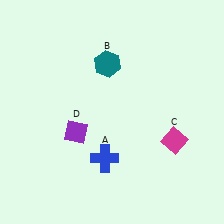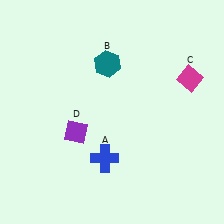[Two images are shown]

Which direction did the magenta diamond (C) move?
The magenta diamond (C) moved up.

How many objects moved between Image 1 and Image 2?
1 object moved between the two images.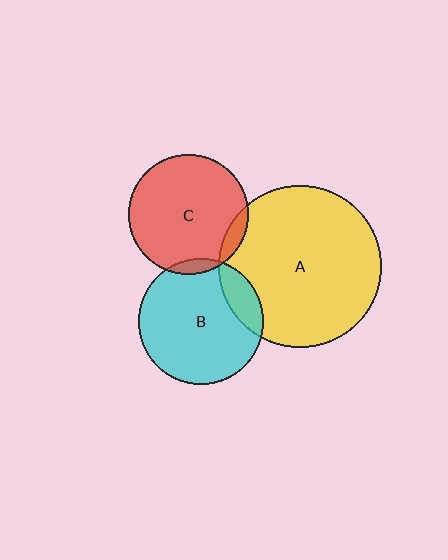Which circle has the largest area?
Circle A (yellow).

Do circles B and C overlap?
Yes.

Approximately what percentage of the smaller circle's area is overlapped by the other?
Approximately 5%.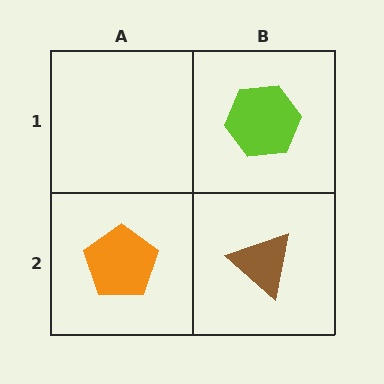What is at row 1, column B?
A lime hexagon.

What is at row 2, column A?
An orange pentagon.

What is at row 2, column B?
A brown triangle.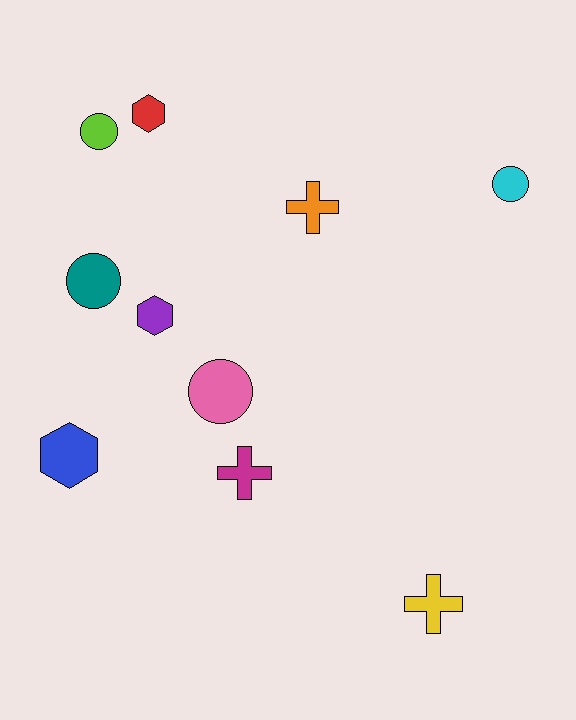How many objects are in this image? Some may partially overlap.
There are 10 objects.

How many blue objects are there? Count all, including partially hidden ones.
There is 1 blue object.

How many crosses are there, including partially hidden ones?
There are 3 crosses.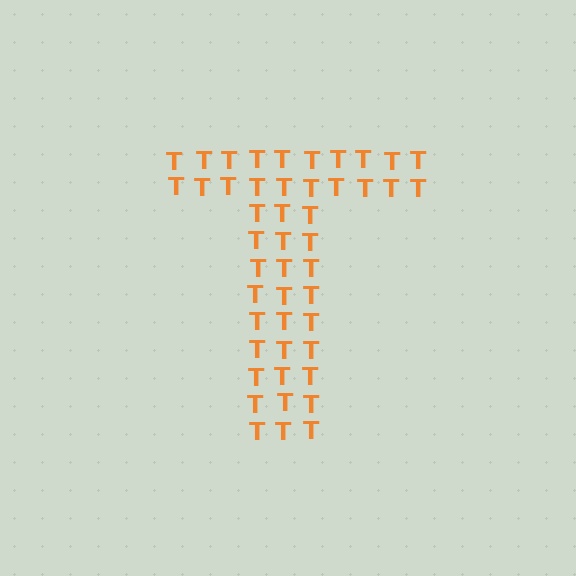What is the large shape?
The large shape is the letter T.